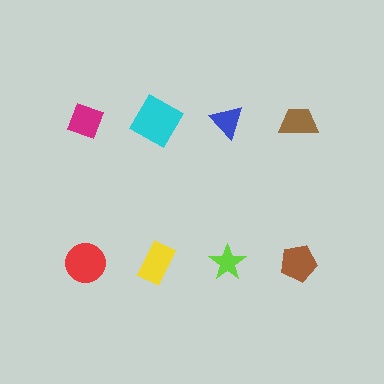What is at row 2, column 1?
A red circle.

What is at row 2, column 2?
A yellow rectangle.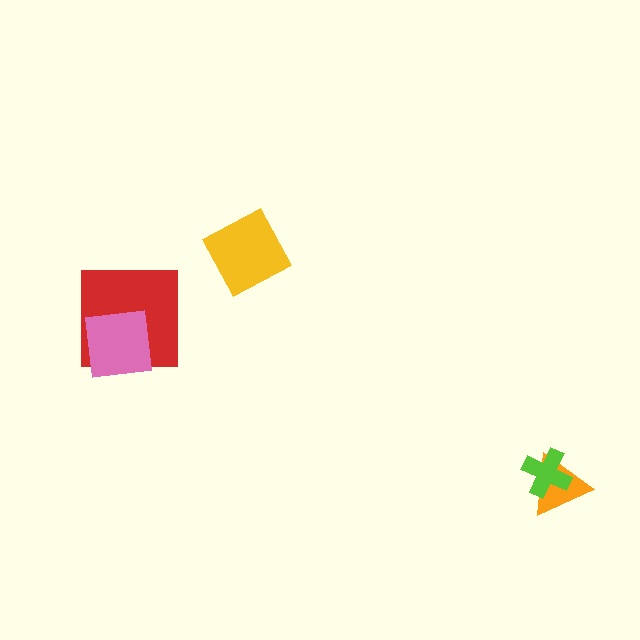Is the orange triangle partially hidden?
Yes, it is partially covered by another shape.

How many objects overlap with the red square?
1 object overlaps with the red square.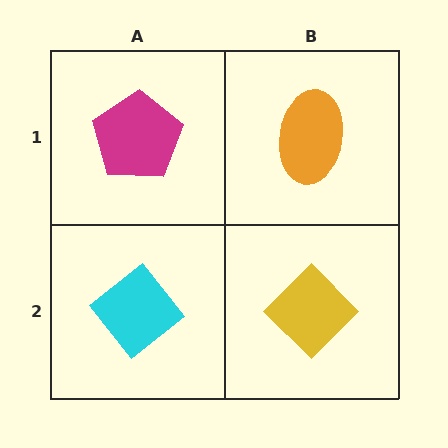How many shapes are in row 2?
2 shapes.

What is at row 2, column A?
A cyan diamond.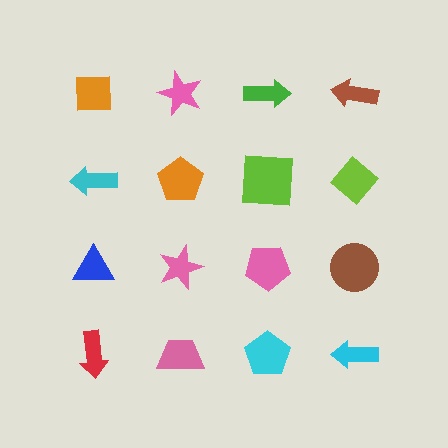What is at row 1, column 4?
A brown arrow.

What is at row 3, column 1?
A blue triangle.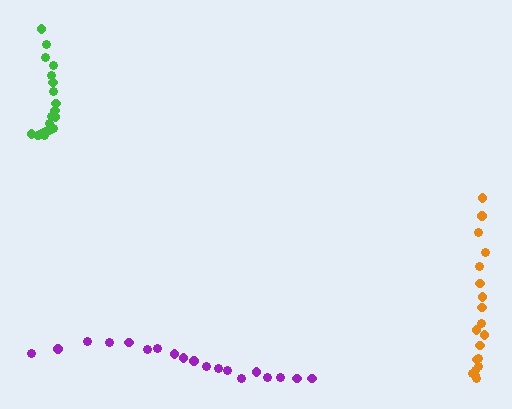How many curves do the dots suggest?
There are 3 distinct paths.